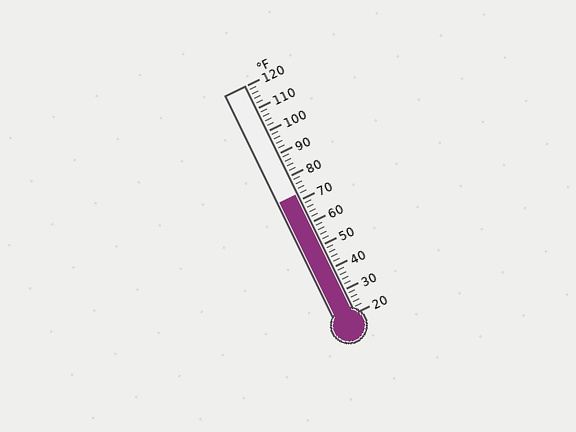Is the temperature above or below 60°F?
The temperature is above 60°F.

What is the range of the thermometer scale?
The thermometer scale ranges from 20°F to 120°F.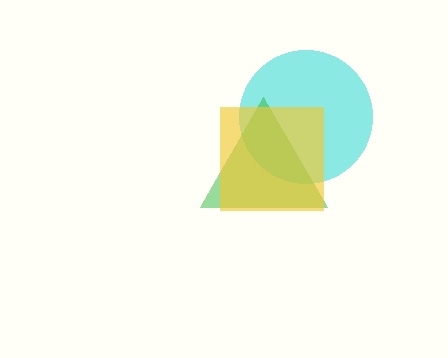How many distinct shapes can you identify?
There are 3 distinct shapes: a cyan circle, a green triangle, a yellow square.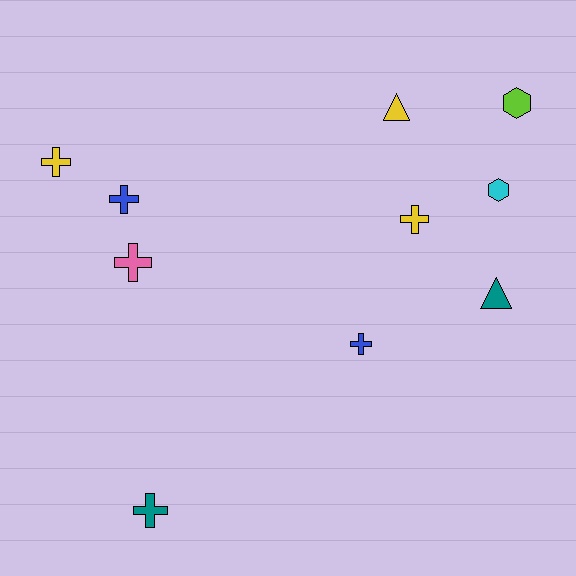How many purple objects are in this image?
There are no purple objects.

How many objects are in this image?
There are 10 objects.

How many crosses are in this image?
There are 6 crosses.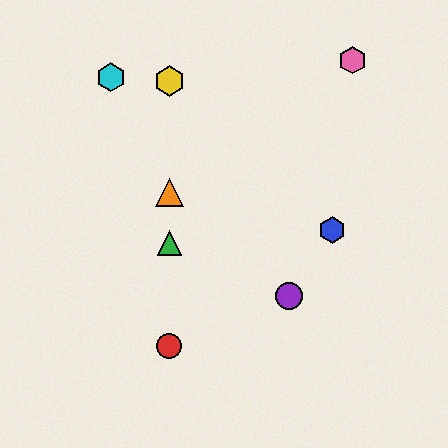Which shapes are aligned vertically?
The red circle, the green triangle, the yellow hexagon, the orange triangle are aligned vertically.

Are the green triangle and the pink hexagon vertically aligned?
No, the green triangle is at x≈169 and the pink hexagon is at x≈352.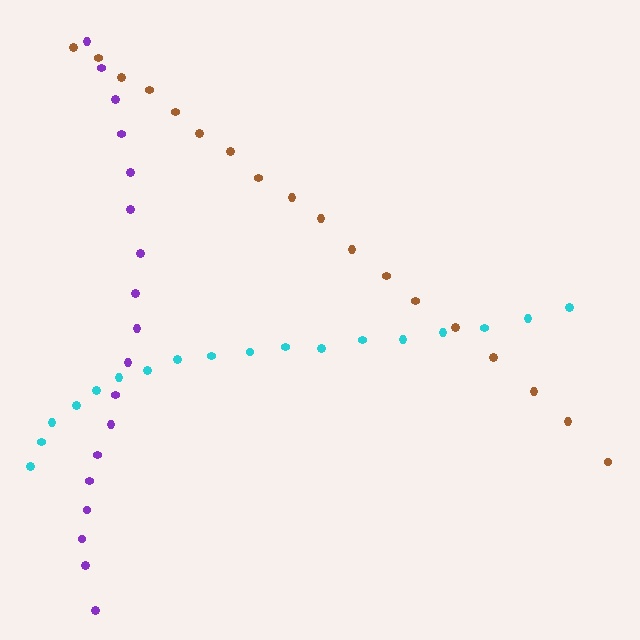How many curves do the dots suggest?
There are 3 distinct paths.